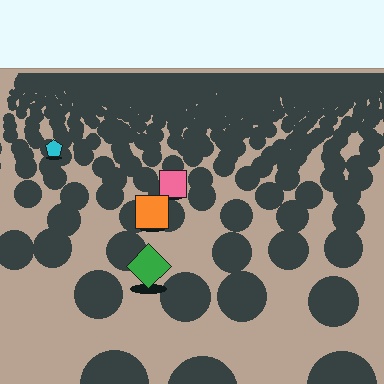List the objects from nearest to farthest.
From nearest to farthest: the green diamond, the orange square, the pink square, the cyan pentagon.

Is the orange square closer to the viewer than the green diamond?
No. The green diamond is closer — you can tell from the texture gradient: the ground texture is coarser near it.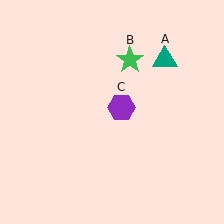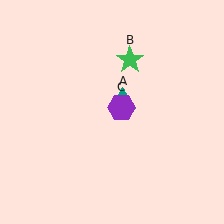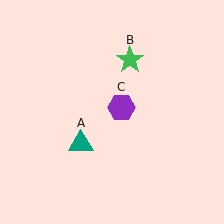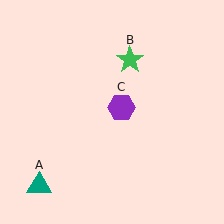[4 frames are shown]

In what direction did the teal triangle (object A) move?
The teal triangle (object A) moved down and to the left.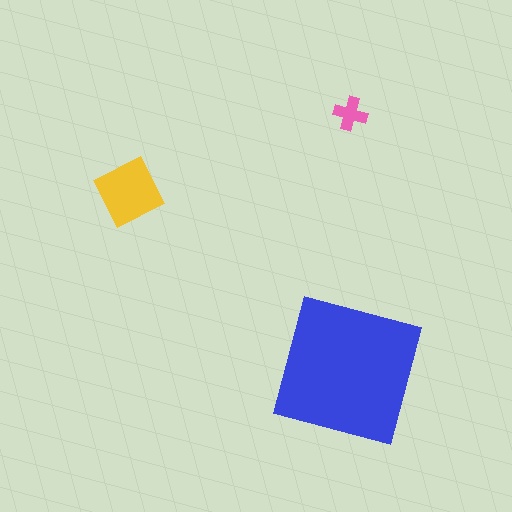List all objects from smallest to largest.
The pink cross, the yellow diamond, the blue square.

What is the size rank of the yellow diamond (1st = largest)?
2nd.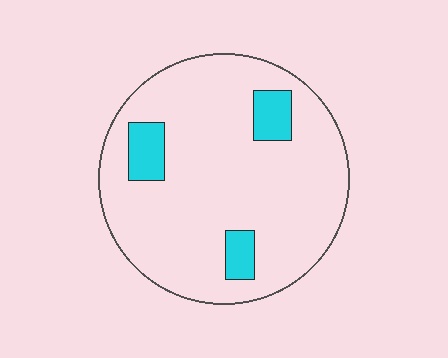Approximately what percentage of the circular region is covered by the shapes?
Approximately 10%.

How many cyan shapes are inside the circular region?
3.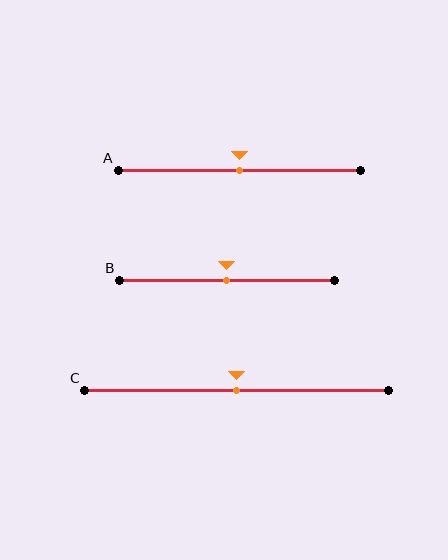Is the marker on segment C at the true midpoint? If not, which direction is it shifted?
Yes, the marker on segment C is at the true midpoint.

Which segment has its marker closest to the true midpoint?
Segment A has its marker closest to the true midpoint.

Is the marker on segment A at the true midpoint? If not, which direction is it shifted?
Yes, the marker on segment A is at the true midpoint.